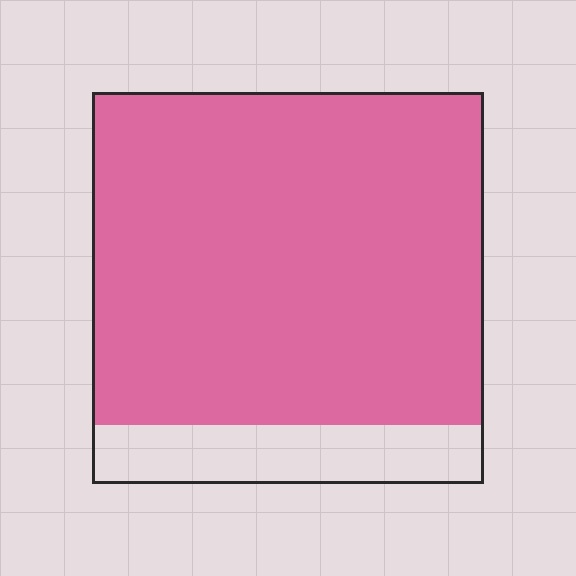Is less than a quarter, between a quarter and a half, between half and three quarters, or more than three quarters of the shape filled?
More than three quarters.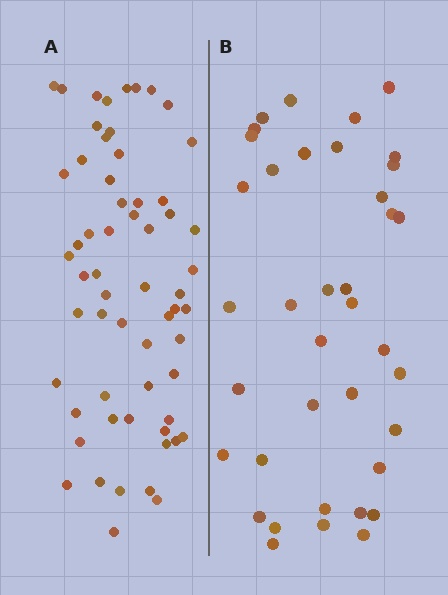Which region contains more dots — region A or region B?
Region A (the left region) has more dots.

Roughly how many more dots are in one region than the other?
Region A has approximately 20 more dots than region B.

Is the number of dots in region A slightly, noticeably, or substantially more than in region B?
Region A has substantially more. The ratio is roughly 1.6 to 1.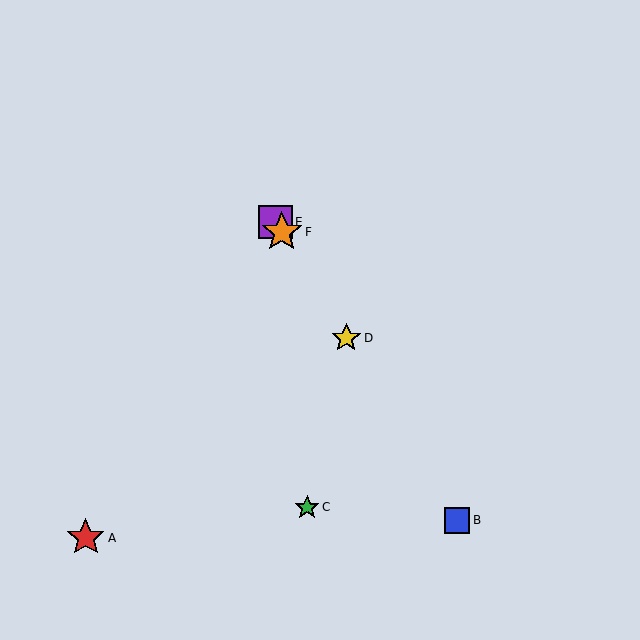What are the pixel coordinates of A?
Object A is at (86, 538).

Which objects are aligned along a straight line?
Objects B, D, E, F are aligned along a straight line.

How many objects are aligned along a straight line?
4 objects (B, D, E, F) are aligned along a straight line.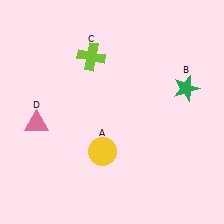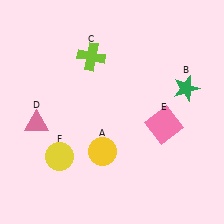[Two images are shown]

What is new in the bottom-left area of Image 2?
A yellow circle (F) was added in the bottom-left area of Image 2.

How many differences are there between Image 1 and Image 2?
There are 2 differences between the two images.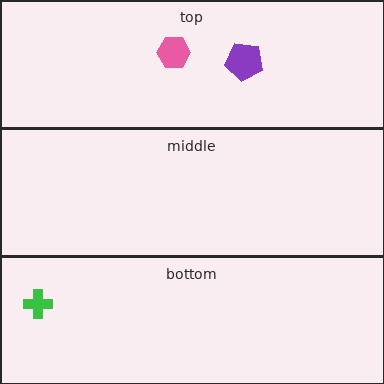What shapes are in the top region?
The pink hexagon, the purple pentagon.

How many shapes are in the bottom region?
1.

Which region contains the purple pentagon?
The top region.